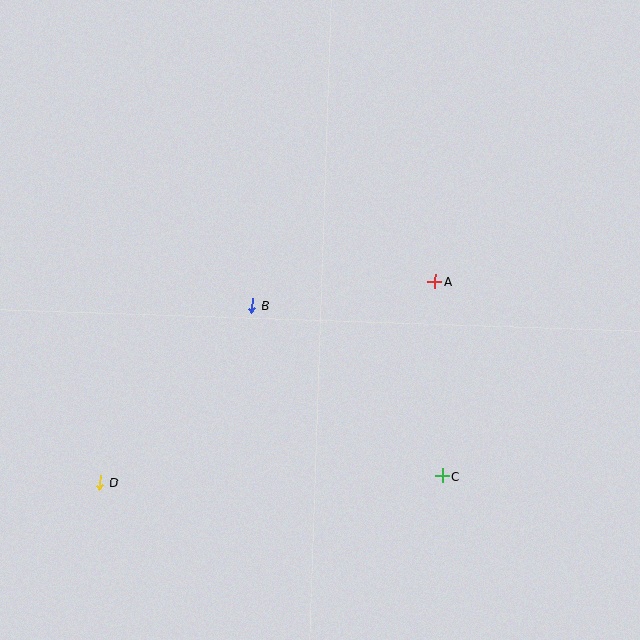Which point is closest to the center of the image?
Point B at (252, 306) is closest to the center.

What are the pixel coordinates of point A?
Point A is at (435, 282).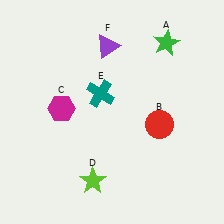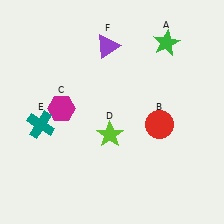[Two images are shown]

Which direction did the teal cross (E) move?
The teal cross (E) moved left.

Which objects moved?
The objects that moved are: the lime star (D), the teal cross (E).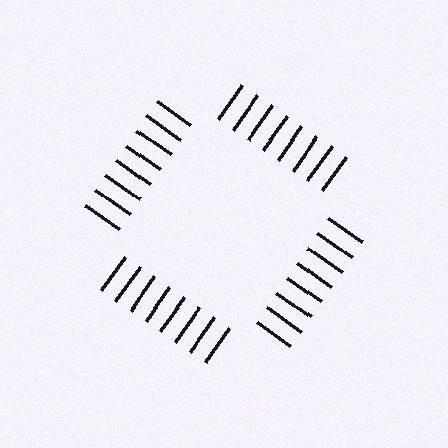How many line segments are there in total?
32 — 8 along each of the 4 edges.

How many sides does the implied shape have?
4 sides — the line-ends trace a square.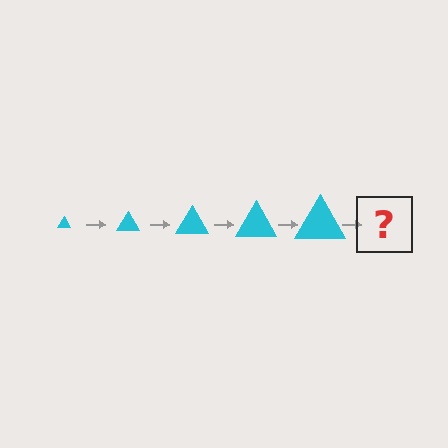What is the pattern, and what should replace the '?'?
The pattern is that the triangle gets progressively larger each step. The '?' should be a cyan triangle, larger than the previous one.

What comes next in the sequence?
The next element should be a cyan triangle, larger than the previous one.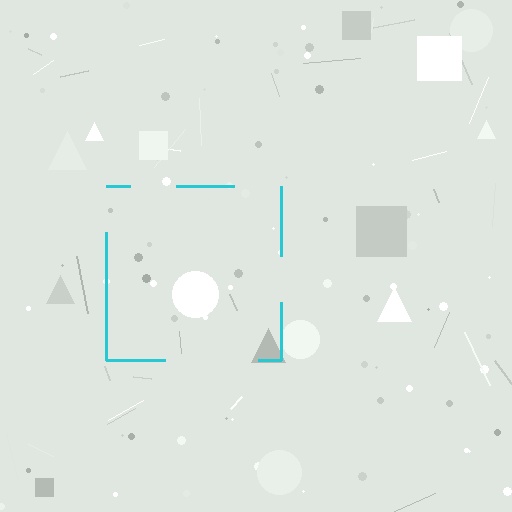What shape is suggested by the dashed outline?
The dashed outline suggests a square.